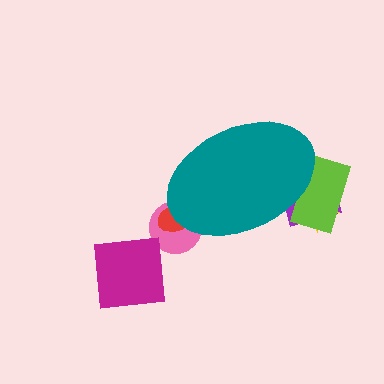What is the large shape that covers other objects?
A teal ellipse.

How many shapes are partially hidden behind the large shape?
5 shapes are partially hidden.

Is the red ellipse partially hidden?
Yes, the red ellipse is partially hidden behind the teal ellipse.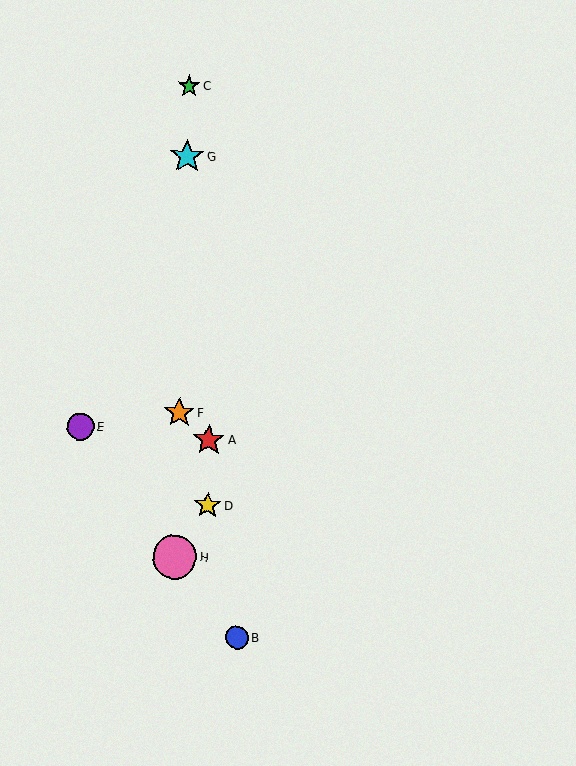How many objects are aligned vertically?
4 objects (C, F, G, H) are aligned vertically.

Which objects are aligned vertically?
Objects C, F, G, H are aligned vertically.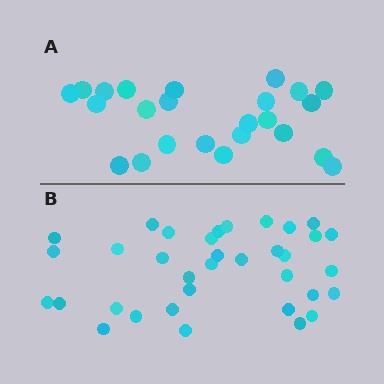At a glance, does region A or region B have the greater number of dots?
Region B (the bottom region) has more dots.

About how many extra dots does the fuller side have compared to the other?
Region B has roughly 12 or so more dots than region A.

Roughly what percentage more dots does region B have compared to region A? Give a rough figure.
About 45% more.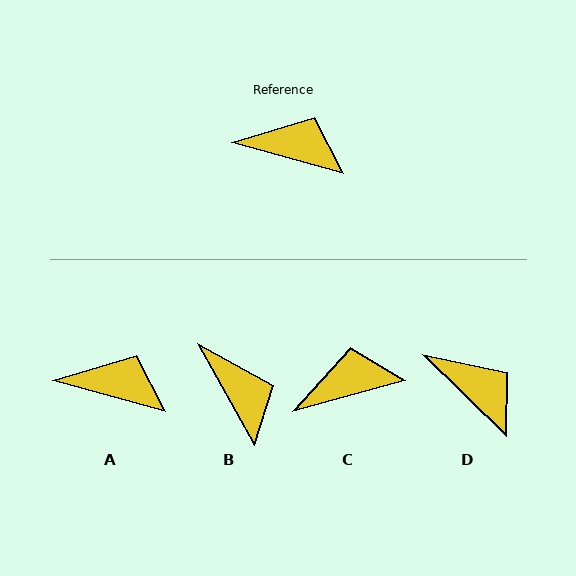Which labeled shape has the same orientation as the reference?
A.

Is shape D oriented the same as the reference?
No, it is off by about 29 degrees.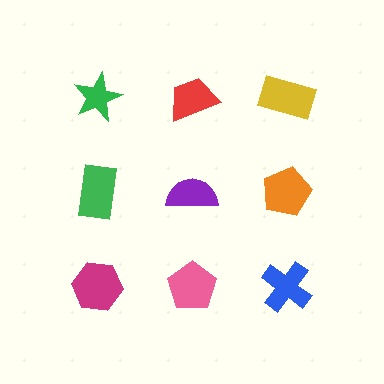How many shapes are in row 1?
3 shapes.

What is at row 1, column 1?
A green star.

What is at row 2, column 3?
An orange pentagon.